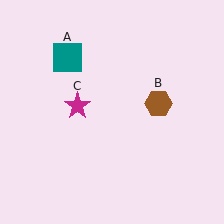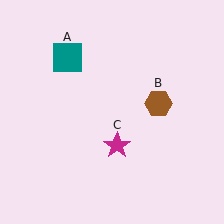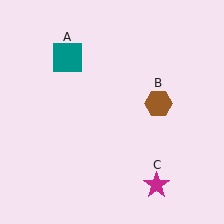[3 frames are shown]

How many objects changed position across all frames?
1 object changed position: magenta star (object C).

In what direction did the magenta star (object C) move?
The magenta star (object C) moved down and to the right.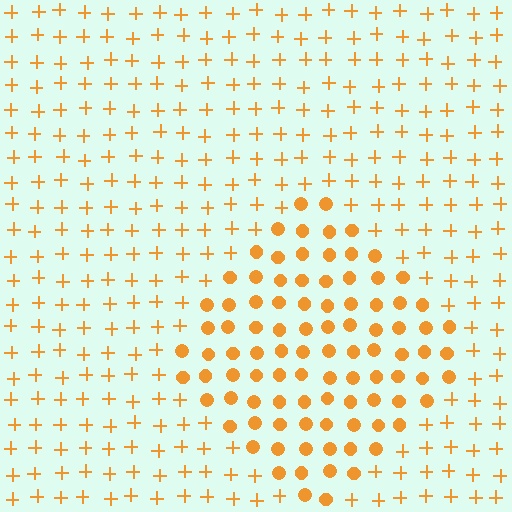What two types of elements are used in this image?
The image uses circles inside the diamond region and plus signs outside it.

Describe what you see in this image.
The image is filled with small orange elements arranged in a uniform grid. A diamond-shaped region contains circles, while the surrounding area contains plus signs. The boundary is defined purely by the change in element shape.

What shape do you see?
I see a diamond.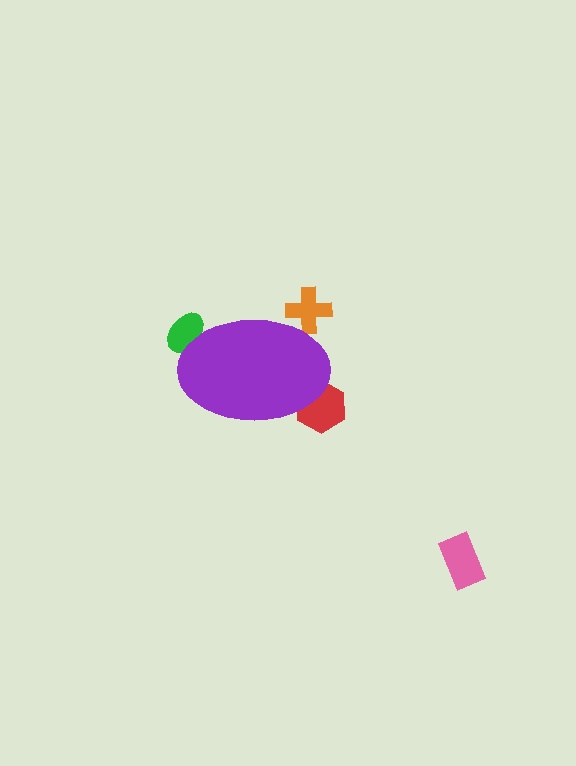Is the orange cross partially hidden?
Yes, the orange cross is partially hidden behind the purple ellipse.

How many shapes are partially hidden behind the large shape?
3 shapes are partially hidden.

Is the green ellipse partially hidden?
Yes, the green ellipse is partially hidden behind the purple ellipse.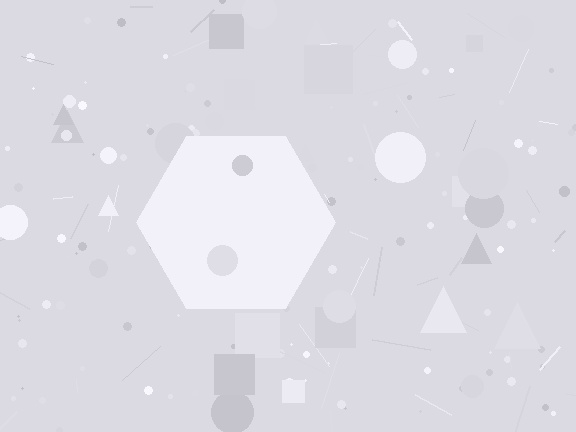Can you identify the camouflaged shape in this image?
The camouflaged shape is a hexagon.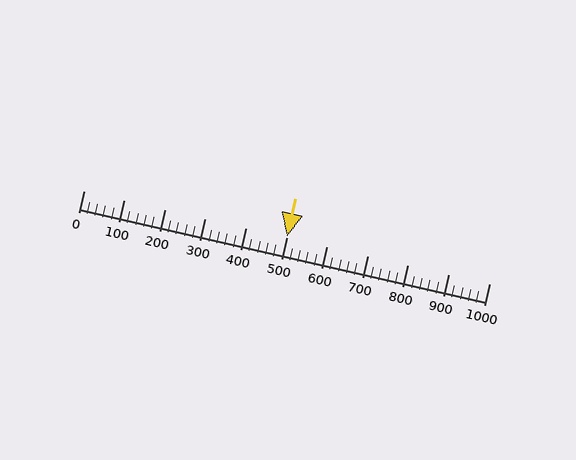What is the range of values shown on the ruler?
The ruler shows values from 0 to 1000.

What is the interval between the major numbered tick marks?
The major tick marks are spaced 100 units apart.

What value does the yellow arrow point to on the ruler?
The yellow arrow points to approximately 502.